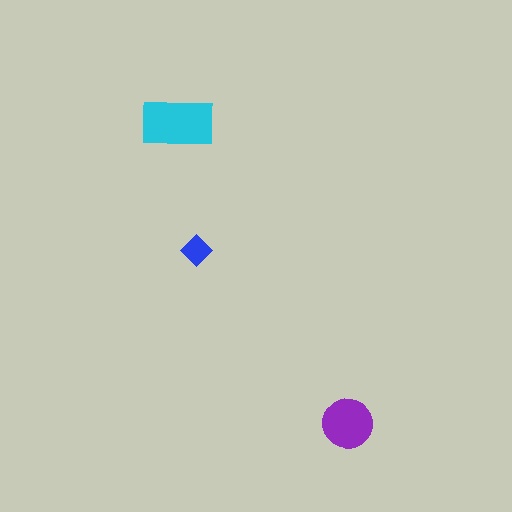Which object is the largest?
The cyan rectangle.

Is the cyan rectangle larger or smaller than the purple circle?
Larger.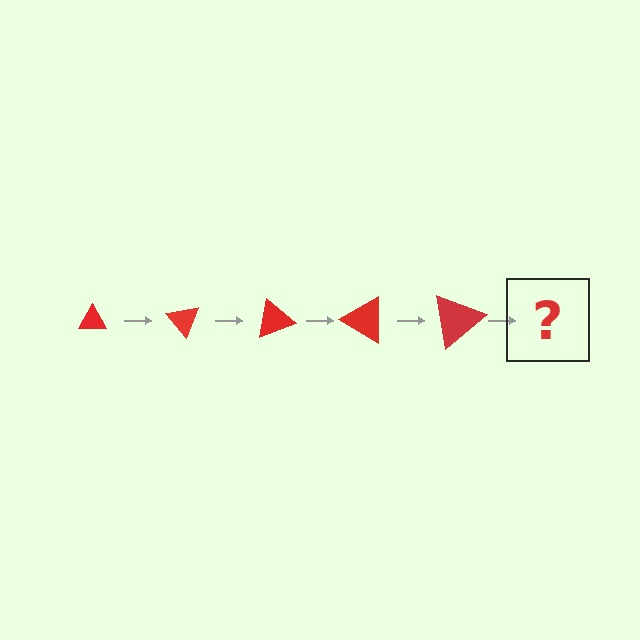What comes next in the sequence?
The next element should be a triangle, larger than the previous one and rotated 250 degrees from the start.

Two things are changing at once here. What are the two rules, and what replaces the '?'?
The two rules are that the triangle grows larger each step and it rotates 50 degrees each step. The '?' should be a triangle, larger than the previous one and rotated 250 degrees from the start.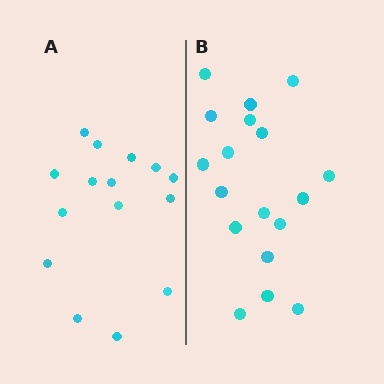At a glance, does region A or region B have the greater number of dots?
Region B (the right region) has more dots.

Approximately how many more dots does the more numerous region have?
Region B has just a few more — roughly 2 or 3 more dots than region A.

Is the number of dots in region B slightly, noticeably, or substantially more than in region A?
Region B has only slightly more — the two regions are fairly close. The ratio is roughly 1.2 to 1.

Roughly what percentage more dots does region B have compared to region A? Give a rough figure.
About 20% more.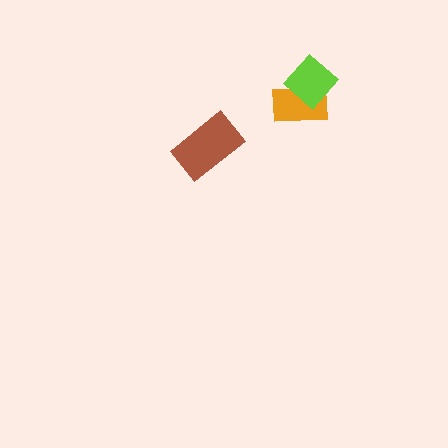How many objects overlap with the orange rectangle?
1 object overlaps with the orange rectangle.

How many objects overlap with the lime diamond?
1 object overlaps with the lime diamond.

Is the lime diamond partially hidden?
No, no other shape covers it.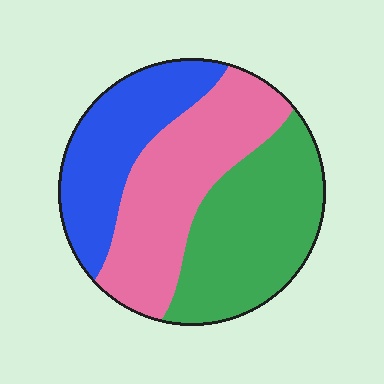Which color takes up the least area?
Blue, at roughly 25%.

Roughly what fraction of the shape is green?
Green covers 37% of the shape.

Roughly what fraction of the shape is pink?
Pink takes up between a third and a half of the shape.